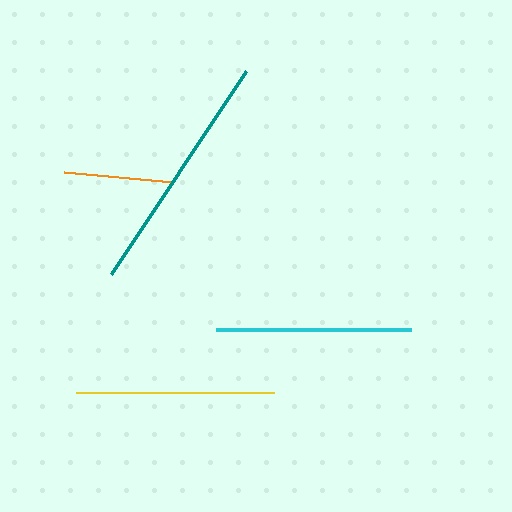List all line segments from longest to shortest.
From longest to shortest: teal, yellow, cyan, orange.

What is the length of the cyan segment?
The cyan segment is approximately 195 pixels long.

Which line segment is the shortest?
The orange line is the shortest at approximately 109 pixels.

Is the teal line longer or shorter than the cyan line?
The teal line is longer than the cyan line.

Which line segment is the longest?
The teal line is the longest at approximately 243 pixels.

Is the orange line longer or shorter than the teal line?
The teal line is longer than the orange line.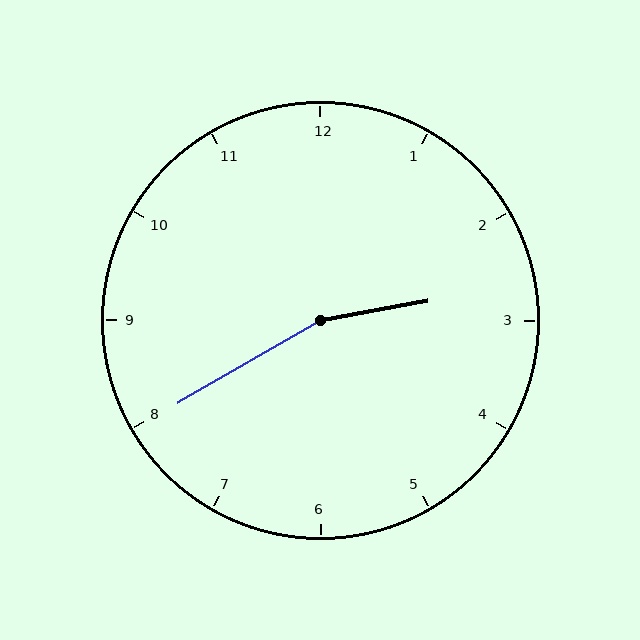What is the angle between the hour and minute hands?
Approximately 160 degrees.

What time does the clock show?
2:40.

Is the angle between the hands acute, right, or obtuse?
It is obtuse.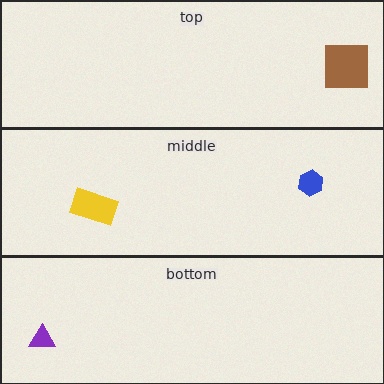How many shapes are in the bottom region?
1.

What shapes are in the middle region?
The blue hexagon, the yellow rectangle.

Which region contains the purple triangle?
The bottom region.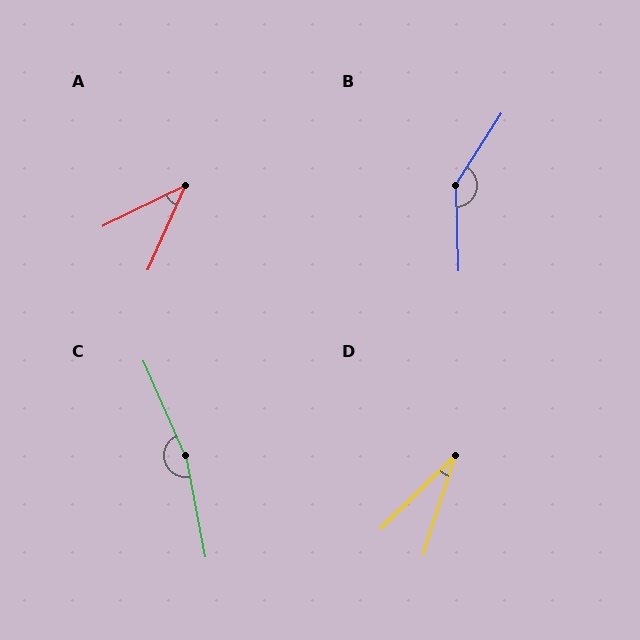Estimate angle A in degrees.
Approximately 40 degrees.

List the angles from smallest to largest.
D (27°), A (40°), B (145°), C (168°).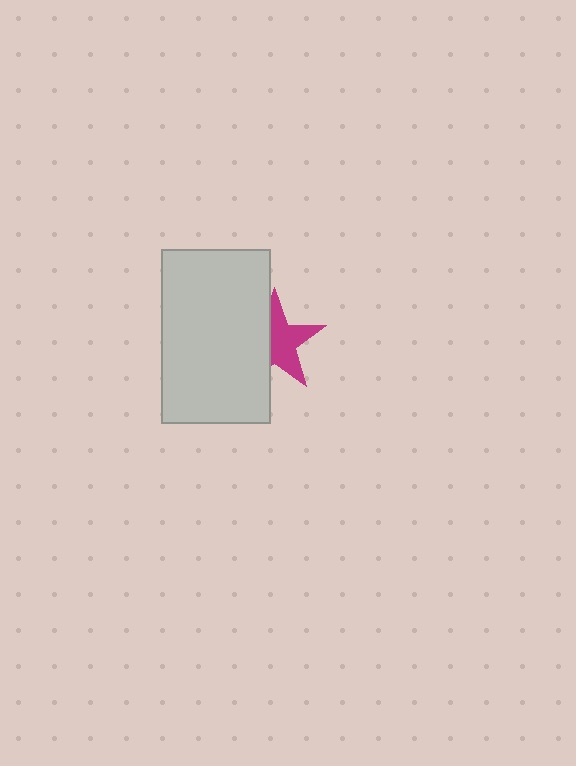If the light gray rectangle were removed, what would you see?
You would see the complete magenta star.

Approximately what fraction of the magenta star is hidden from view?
Roughly 44% of the magenta star is hidden behind the light gray rectangle.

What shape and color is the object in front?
The object in front is a light gray rectangle.